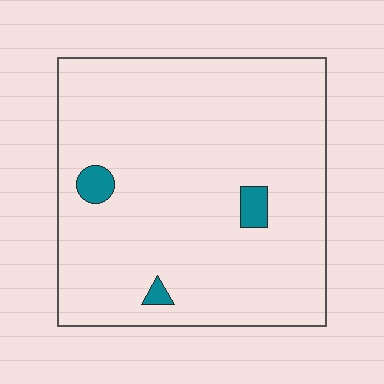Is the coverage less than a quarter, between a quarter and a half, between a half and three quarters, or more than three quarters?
Less than a quarter.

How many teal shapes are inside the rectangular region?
3.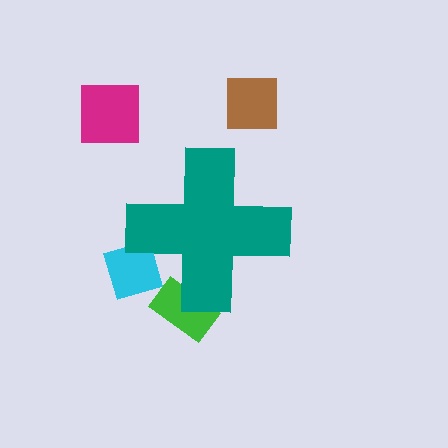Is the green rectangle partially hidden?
Yes, the green rectangle is partially hidden behind the teal cross.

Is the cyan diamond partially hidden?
Yes, the cyan diamond is partially hidden behind the teal cross.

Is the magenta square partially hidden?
No, the magenta square is fully visible.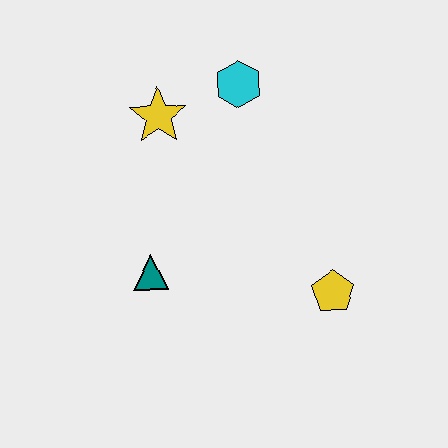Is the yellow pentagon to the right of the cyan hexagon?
Yes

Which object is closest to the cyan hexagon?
The yellow star is closest to the cyan hexagon.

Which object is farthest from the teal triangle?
The cyan hexagon is farthest from the teal triangle.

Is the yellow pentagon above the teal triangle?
No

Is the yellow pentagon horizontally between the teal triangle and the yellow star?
No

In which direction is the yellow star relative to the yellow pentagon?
The yellow star is above the yellow pentagon.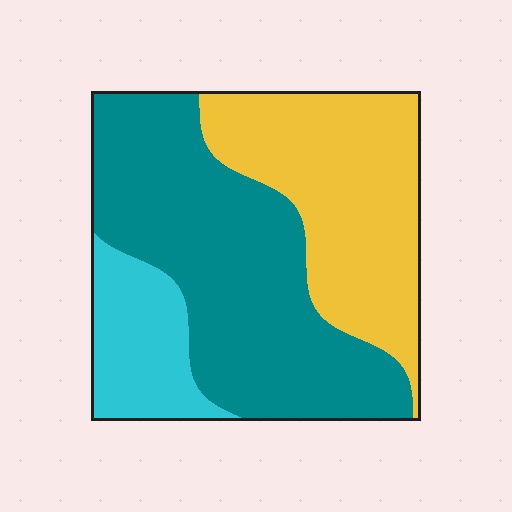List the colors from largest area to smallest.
From largest to smallest: teal, yellow, cyan.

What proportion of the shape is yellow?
Yellow takes up about one third (1/3) of the shape.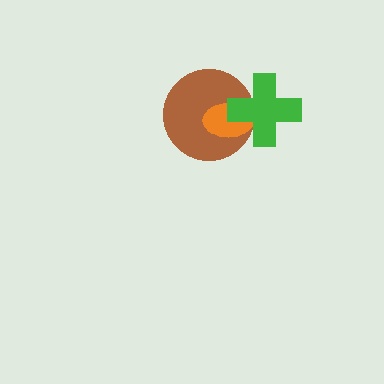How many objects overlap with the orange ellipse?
2 objects overlap with the orange ellipse.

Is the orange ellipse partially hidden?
Yes, it is partially covered by another shape.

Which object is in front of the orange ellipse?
The green cross is in front of the orange ellipse.